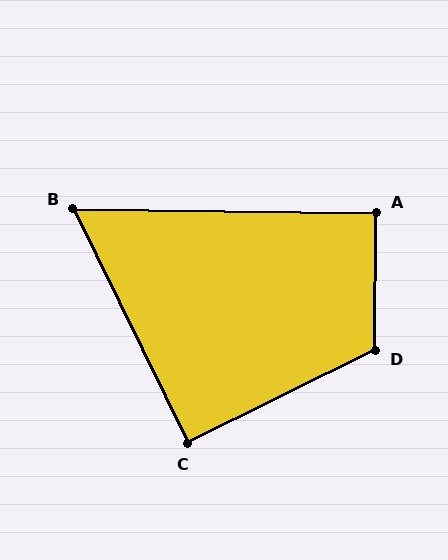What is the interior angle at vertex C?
Approximately 90 degrees (approximately right).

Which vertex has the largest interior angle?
D, at approximately 117 degrees.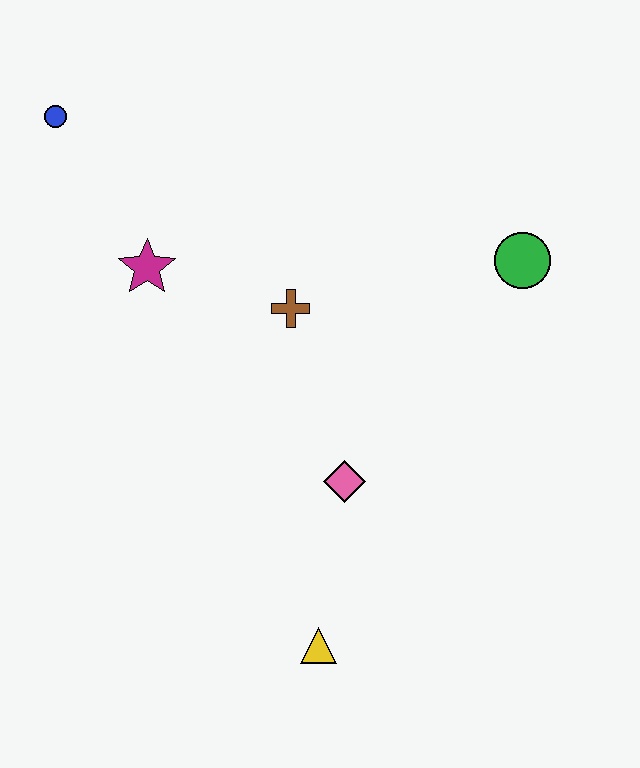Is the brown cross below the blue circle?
Yes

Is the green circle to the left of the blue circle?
No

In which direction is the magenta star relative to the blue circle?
The magenta star is below the blue circle.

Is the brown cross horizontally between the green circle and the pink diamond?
No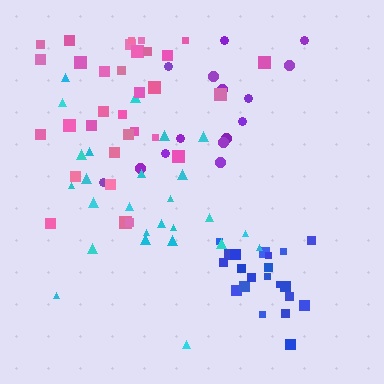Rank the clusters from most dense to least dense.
blue, cyan, pink, purple.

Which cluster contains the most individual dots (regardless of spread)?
Pink (32).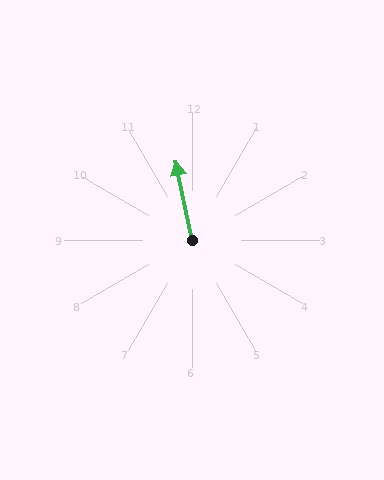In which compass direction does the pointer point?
North.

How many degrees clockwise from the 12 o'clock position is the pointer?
Approximately 348 degrees.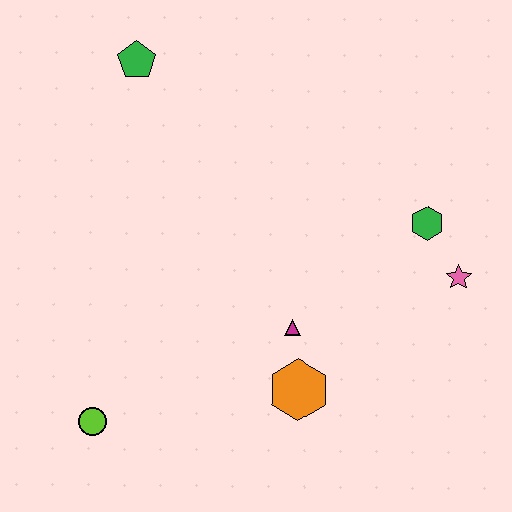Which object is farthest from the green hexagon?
The lime circle is farthest from the green hexagon.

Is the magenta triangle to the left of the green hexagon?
Yes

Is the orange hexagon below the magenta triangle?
Yes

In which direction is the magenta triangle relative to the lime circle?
The magenta triangle is to the right of the lime circle.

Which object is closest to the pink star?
The green hexagon is closest to the pink star.